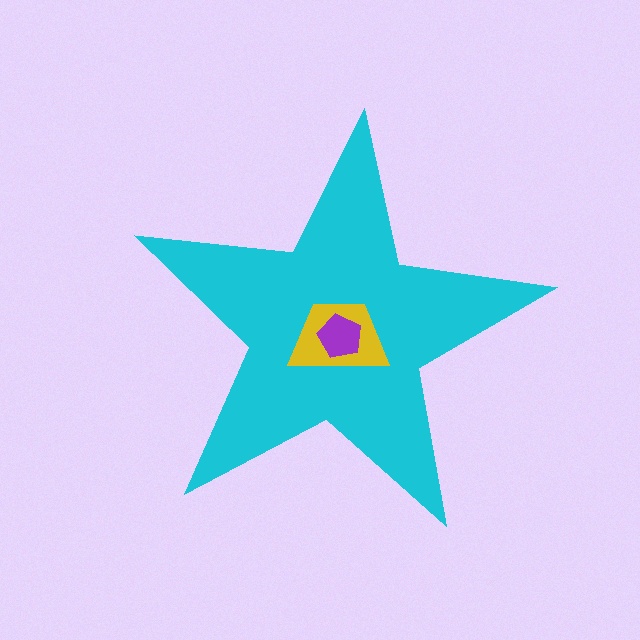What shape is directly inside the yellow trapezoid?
The purple pentagon.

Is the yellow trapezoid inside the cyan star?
Yes.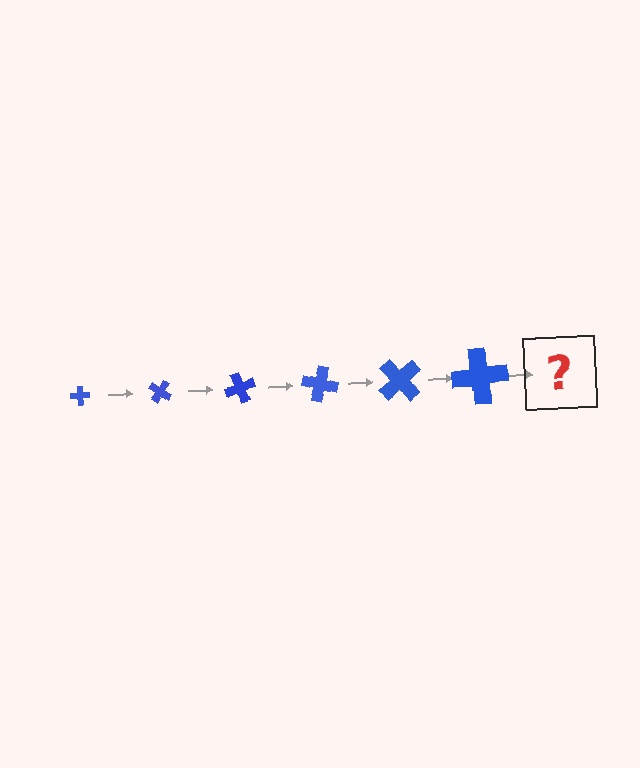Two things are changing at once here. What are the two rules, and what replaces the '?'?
The two rules are that the cross grows larger each step and it rotates 35 degrees each step. The '?' should be a cross, larger than the previous one and rotated 210 degrees from the start.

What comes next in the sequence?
The next element should be a cross, larger than the previous one and rotated 210 degrees from the start.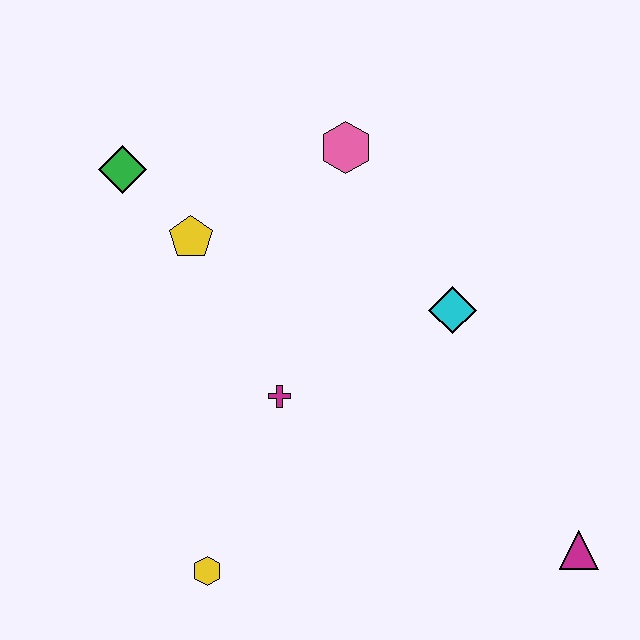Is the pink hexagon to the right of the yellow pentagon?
Yes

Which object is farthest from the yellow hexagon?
The pink hexagon is farthest from the yellow hexagon.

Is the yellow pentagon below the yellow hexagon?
No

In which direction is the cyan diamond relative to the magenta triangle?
The cyan diamond is above the magenta triangle.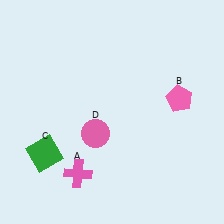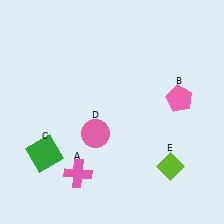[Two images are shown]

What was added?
A lime diamond (E) was added in Image 2.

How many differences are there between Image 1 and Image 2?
There is 1 difference between the two images.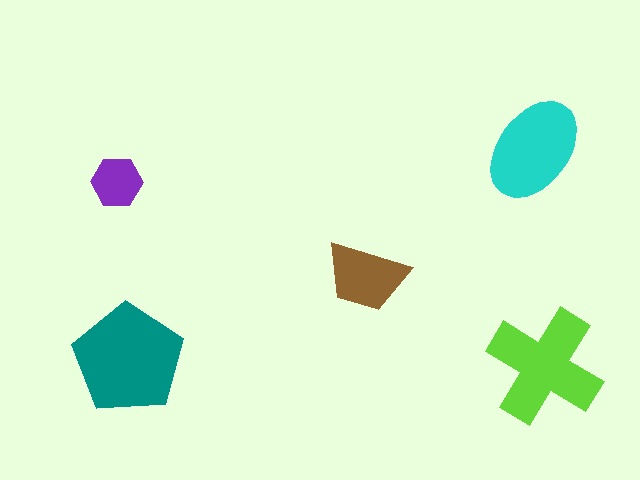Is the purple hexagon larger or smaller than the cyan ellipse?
Smaller.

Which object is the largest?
The teal pentagon.